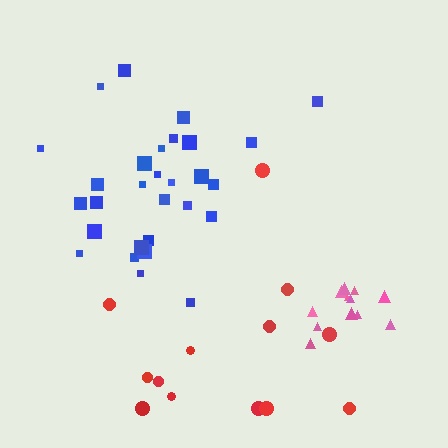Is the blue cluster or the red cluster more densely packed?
Blue.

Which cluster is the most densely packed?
Pink.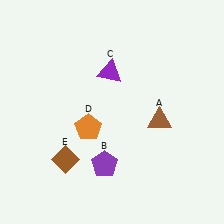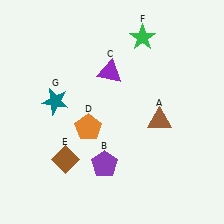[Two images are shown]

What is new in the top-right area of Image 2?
A green star (F) was added in the top-right area of Image 2.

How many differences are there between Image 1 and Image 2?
There are 2 differences between the two images.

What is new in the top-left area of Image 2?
A teal star (G) was added in the top-left area of Image 2.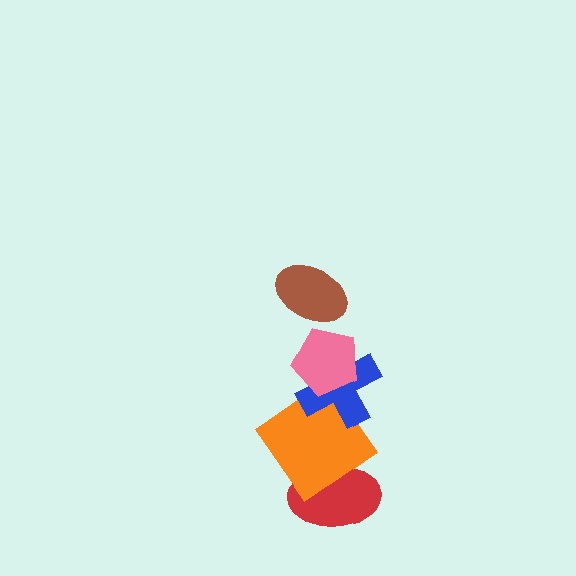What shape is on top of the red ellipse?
The orange diamond is on top of the red ellipse.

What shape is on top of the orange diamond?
The blue cross is on top of the orange diamond.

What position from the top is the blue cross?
The blue cross is 3rd from the top.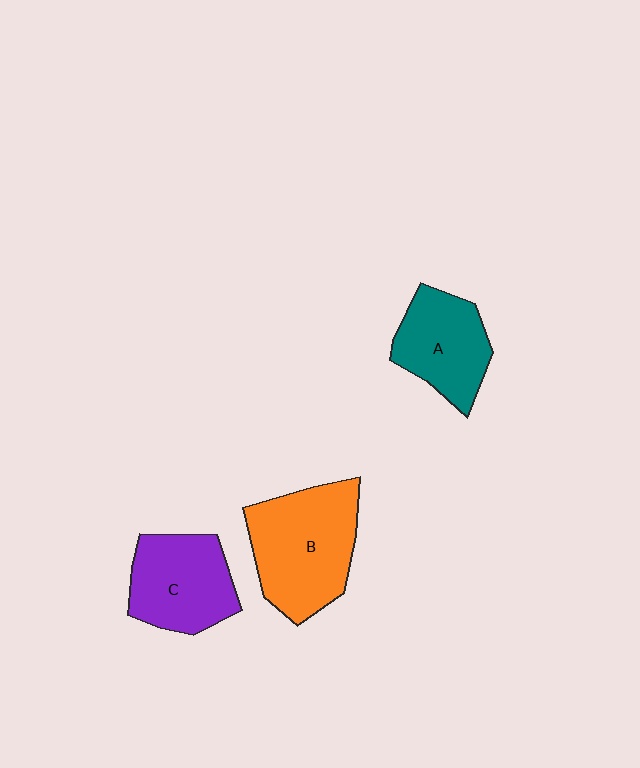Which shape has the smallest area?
Shape A (teal).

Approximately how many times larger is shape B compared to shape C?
Approximately 1.3 times.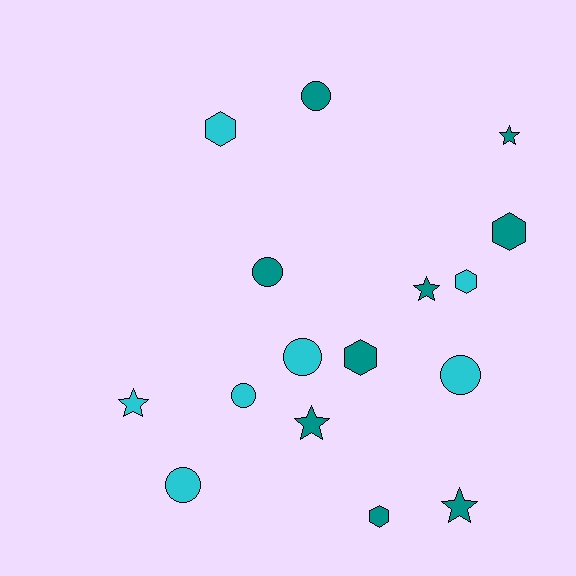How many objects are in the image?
There are 16 objects.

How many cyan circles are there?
There are 4 cyan circles.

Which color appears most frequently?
Teal, with 9 objects.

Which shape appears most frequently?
Circle, with 6 objects.